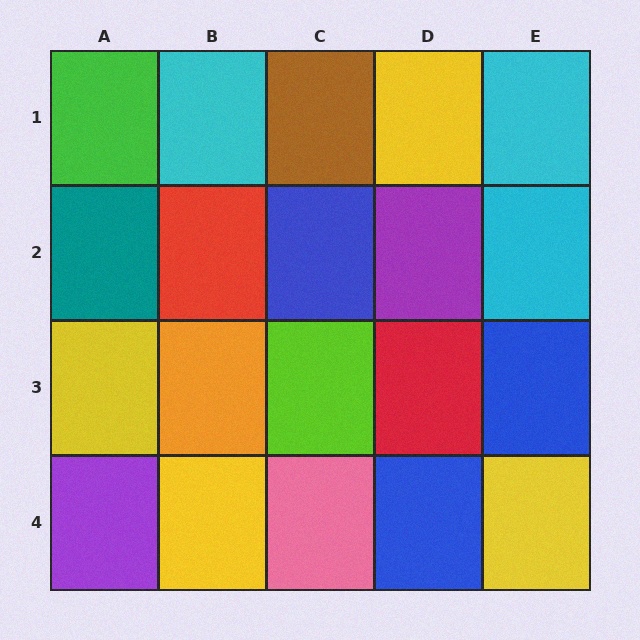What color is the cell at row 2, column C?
Blue.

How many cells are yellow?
4 cells are yellow.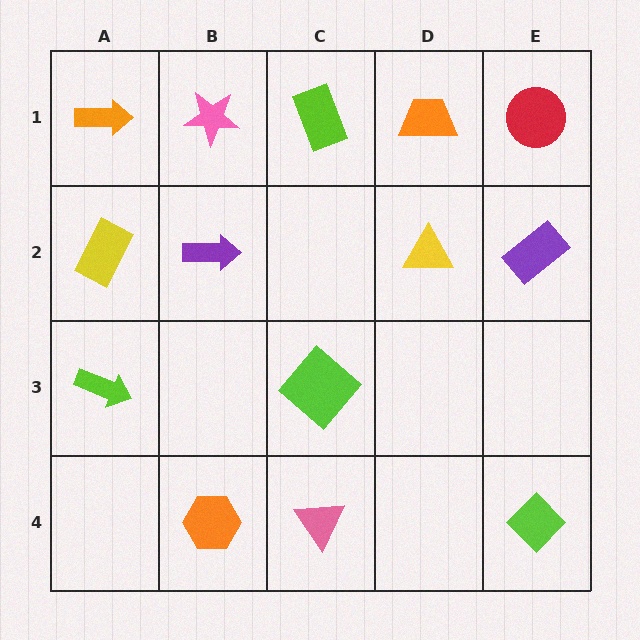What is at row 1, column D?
An orange trapezoid.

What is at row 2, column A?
A yellow rectangle.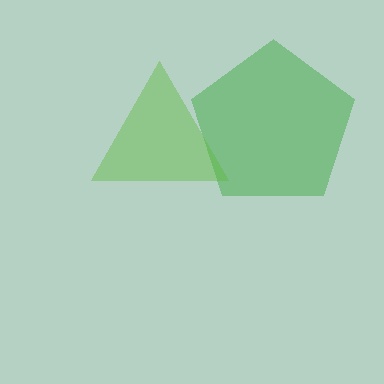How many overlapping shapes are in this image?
There are 2 overlapping shapes in the image.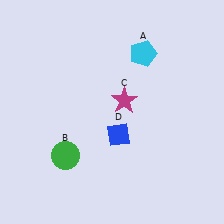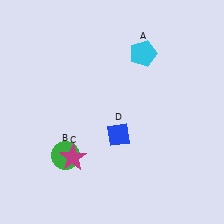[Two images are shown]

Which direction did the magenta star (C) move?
The magenta star (C) moved down.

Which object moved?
The magenta star (C) moved down.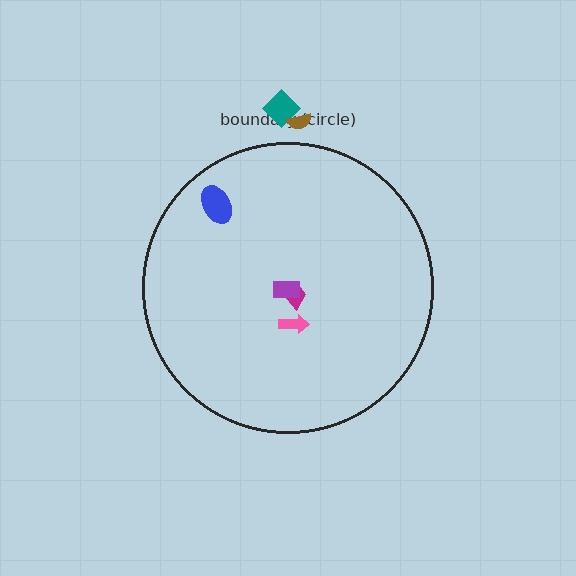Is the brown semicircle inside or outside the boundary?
Outside.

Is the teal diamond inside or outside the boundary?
Outside.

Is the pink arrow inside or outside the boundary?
Inside.